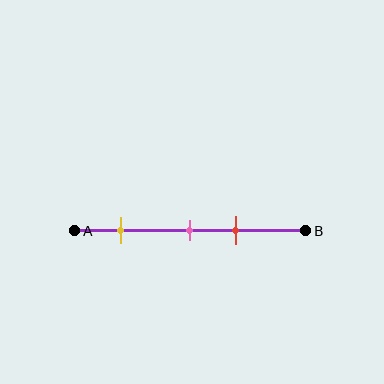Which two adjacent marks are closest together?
The pink and red marks are the closest adjacent pair.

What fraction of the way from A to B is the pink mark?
The pink mark is approximately 50% (0.5) of the way from A to B.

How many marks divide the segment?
There are 3 marks dividing the segment.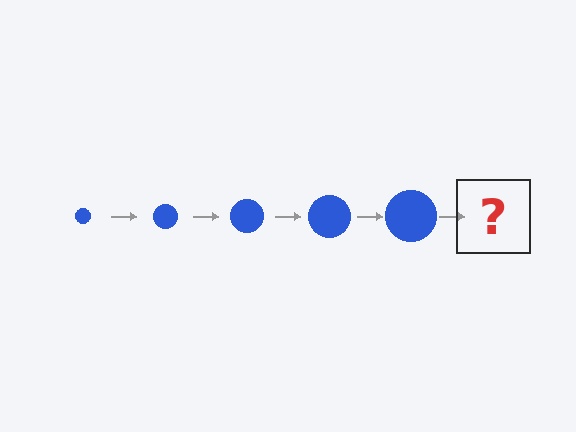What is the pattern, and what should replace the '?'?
The pattern is that the circle gets progressively larger each step. The '?' should be a blue circle, larger than the previous one.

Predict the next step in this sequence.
The next step is a blue circle, larger than the previous one.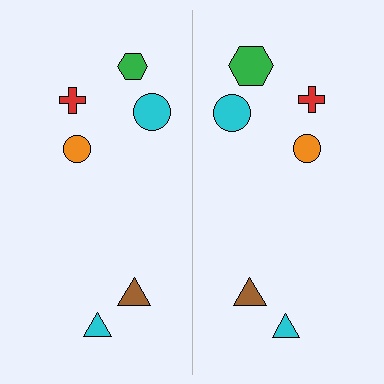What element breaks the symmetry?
The green hexagon on the right side has a different size than its mirror counterpart.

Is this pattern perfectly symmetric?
No, the pattern is not perfectly symmetric. The green hexagon on the right side has a different size than its mirror counterpart.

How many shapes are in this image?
There are 12 shapes in this image.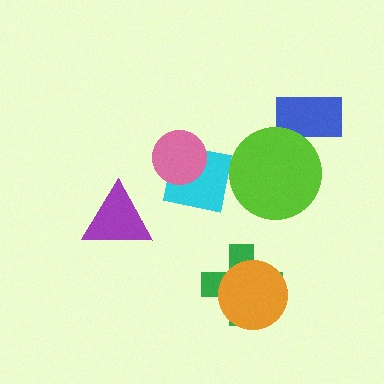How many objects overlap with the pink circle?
1 object overlaps with the pink circle.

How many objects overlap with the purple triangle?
0 objects overlap with the purple triangle.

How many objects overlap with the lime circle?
1 object overlaps with the lime circle.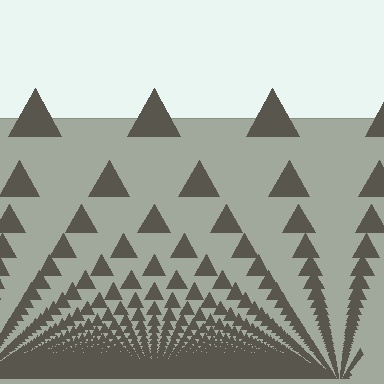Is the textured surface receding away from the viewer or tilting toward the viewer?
The surface appears to tilt toward the viewer. Texture elements get larger and sparser toward the top.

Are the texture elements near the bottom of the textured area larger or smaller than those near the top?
Smaller. The gradient is inverted — elements near the bottom are smaller and denser.